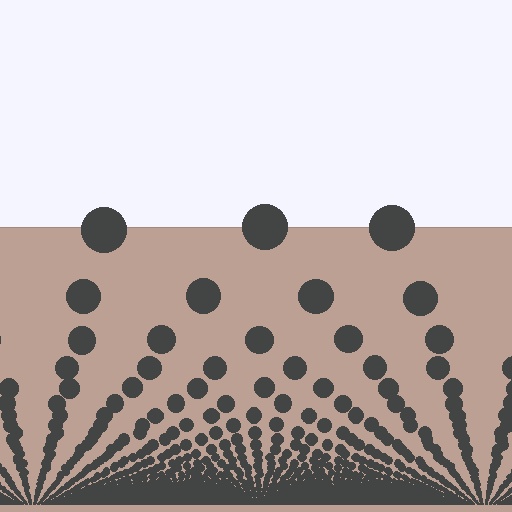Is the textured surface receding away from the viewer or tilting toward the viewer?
The surface appears to tilt toward the viewer. Texture elements get larger and sparser toward the top.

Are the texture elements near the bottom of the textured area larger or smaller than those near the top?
Smaller. The gradient is inverted — elements near the bottom are smaller and denser.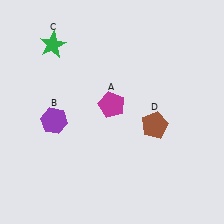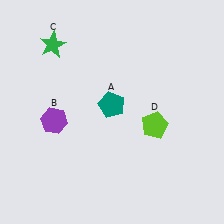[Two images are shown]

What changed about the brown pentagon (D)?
In Image 1, D is brown. In Image 2, it changed to lime.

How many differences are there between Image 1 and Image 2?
There are 2 differences between the two images.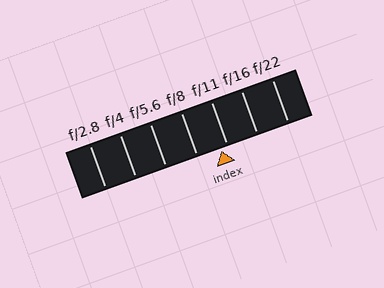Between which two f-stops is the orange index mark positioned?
The index mark is between f/8 and f/11.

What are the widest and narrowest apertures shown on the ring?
The widest aperture shown is f/2.8 and the narrowest is f/22.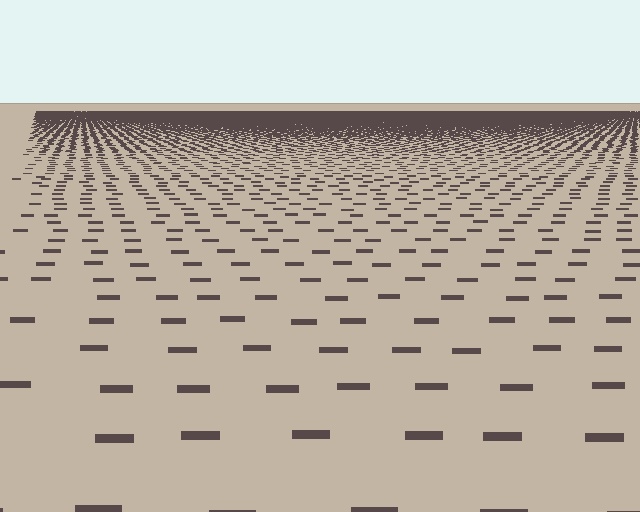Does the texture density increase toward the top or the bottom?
Density increases toward the top.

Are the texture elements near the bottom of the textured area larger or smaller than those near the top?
Larger. Near the bottom, elements are closer to the viewer and appear at a bigger on-screen size.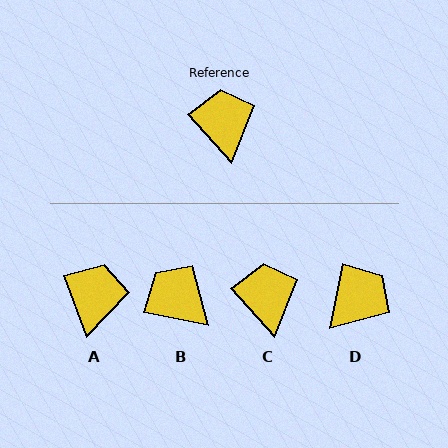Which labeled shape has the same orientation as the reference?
C.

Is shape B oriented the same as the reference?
No, it is off by about 36 degrees.